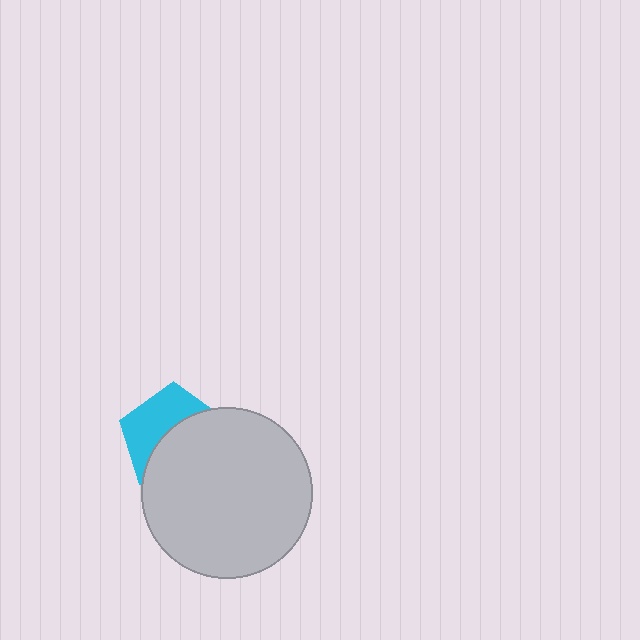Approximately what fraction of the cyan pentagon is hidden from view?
Roughly 56% of the cyan pentagon is hidden behind the light gray circle.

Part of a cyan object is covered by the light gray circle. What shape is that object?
It is a pentagon.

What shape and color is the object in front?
The object in front is a light gray circle.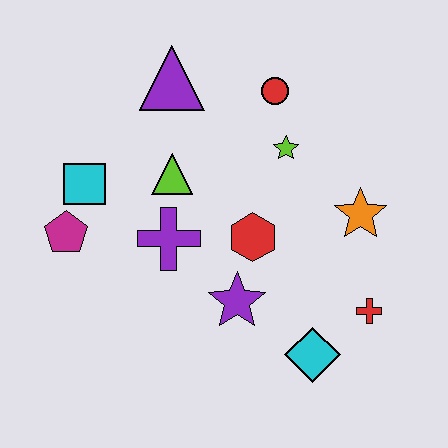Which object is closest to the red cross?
The cyan diamond is closest to the red cross.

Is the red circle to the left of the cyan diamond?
Yes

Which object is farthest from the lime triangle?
The red cross is farthest from the lime triangle.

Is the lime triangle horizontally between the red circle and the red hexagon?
No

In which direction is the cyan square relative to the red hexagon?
The cyan square is to the left of the red hexagon.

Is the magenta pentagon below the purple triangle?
Yes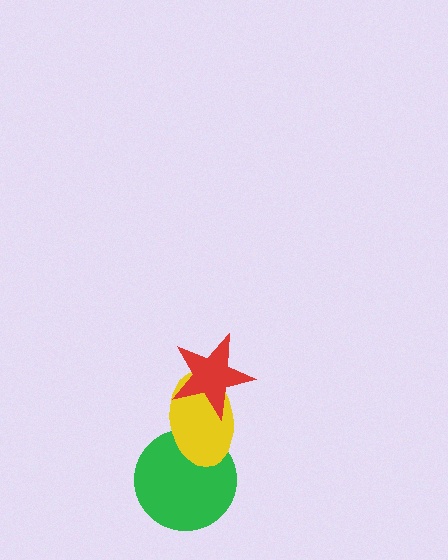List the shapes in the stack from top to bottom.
From top to bottom: the red star, the yellow ellipse, the green circle.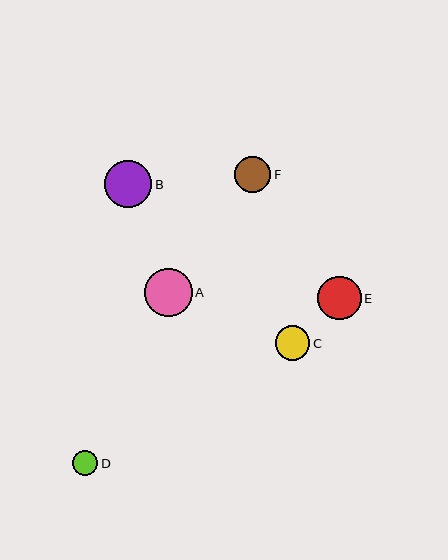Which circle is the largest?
Circle A is the largest with a size of approximately 48 pixels.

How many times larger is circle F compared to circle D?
Circle F is approximately 1.4 times the size of circle D.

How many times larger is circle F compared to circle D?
Circle F is approximately 1.4 times the size of circle D.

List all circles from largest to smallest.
From largest to smallest: A, B, E, F, C, D.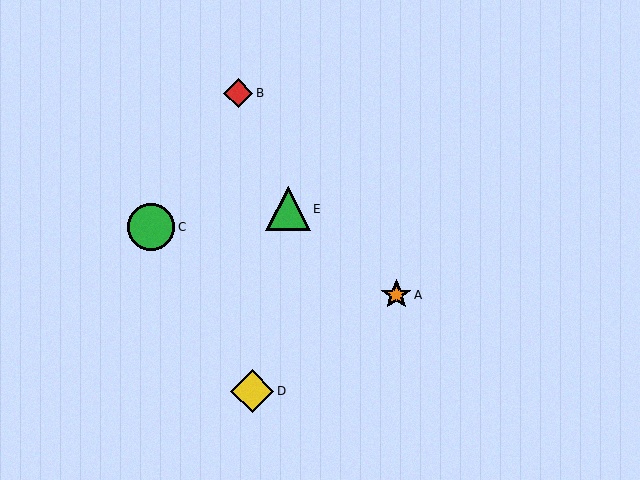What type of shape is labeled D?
Shape D is a yellow diamond.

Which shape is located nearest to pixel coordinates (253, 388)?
The yellow diamond (labeled D) at (252, 391) is nearest to that location.